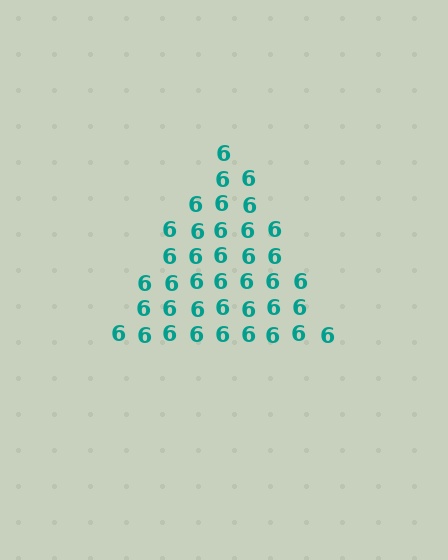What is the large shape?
The large shape is a triangle.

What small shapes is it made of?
It is made of small digit 6's.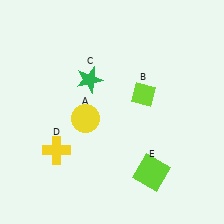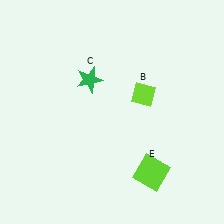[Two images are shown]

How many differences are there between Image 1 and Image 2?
There are 2 differences between the two images.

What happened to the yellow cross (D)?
The yellow cross (D) was removed in Image 2. It was in the bottom-left area of Image 1.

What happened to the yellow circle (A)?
The yellow circle (A) was removed in Image 2. It was in the bottom-left area of Image 1.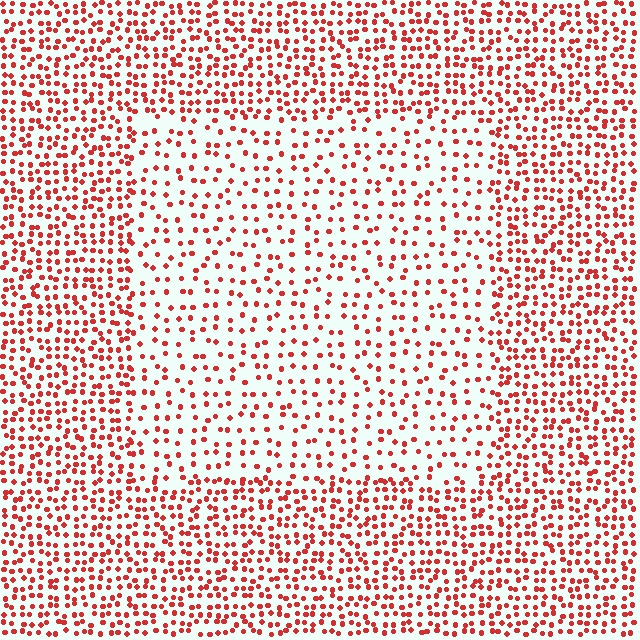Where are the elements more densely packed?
The elements are more densely packed outside the rectangle boundary.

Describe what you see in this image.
The image contains small red elements arranged at two different densities. A rectangle-shaped region is visible where the elements are less densely packed than the surrounding area.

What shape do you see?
I see a rectangle.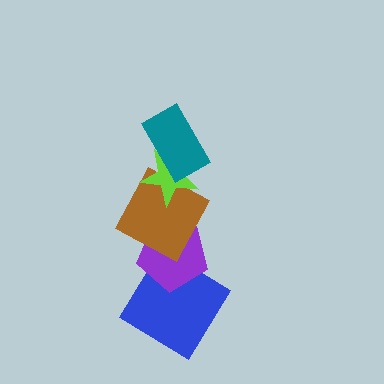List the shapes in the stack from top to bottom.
From top to bottom: the teal rectangle, the lime star, the brown square, the purple pentagon, the blue diamond.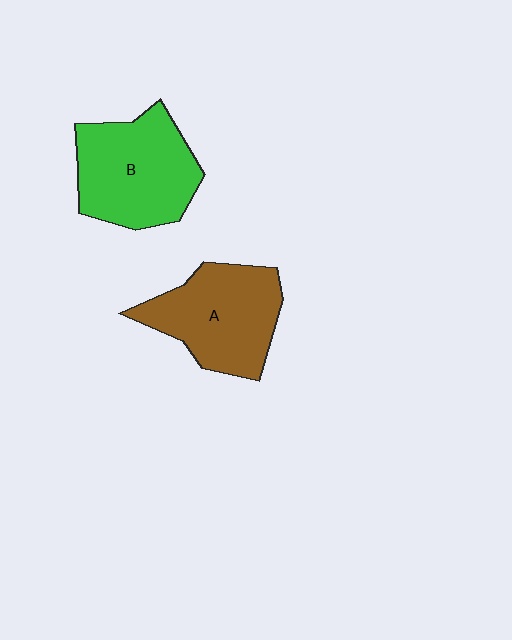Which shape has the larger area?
Shape B (green).